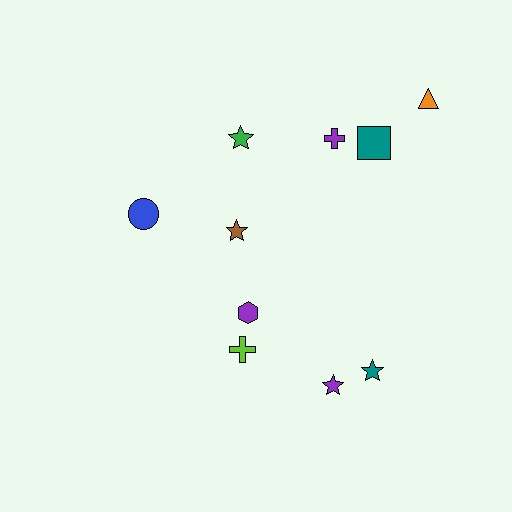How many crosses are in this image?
There are 2 crosses.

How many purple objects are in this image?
There are 3 purple objects.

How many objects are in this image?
There are 10 objects.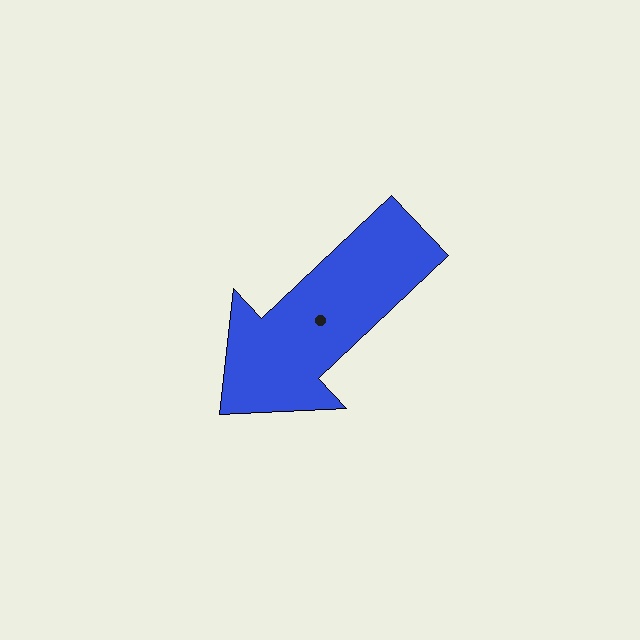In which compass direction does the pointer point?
Southwest.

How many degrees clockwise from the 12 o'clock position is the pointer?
Approximately 227 degrees.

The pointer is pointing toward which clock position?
Roughly 8 o'clock.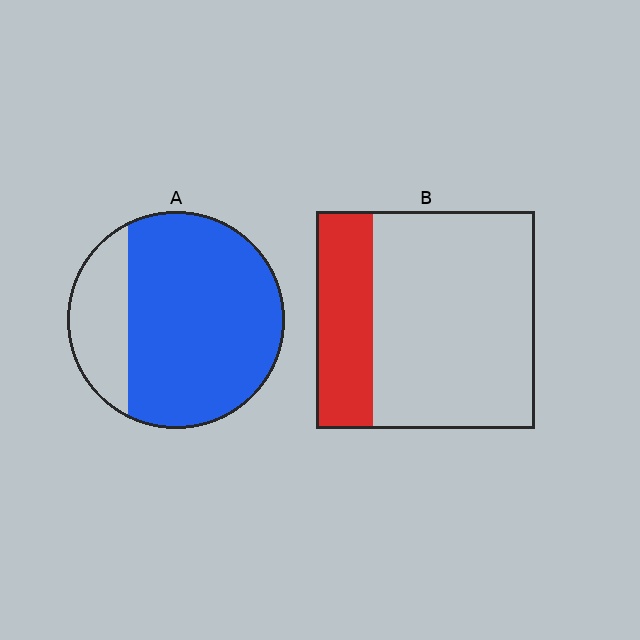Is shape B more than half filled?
No.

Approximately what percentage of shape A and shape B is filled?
A is approximately 75% and B is approximately 25%.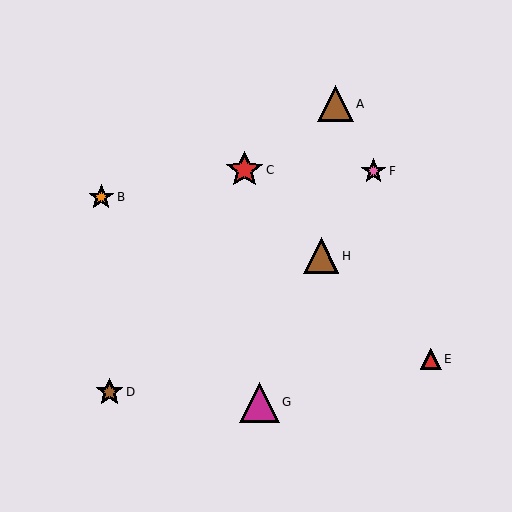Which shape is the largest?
The magenta triangle (labeled G) is the largest.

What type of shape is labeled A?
Shape A is a brown triangle.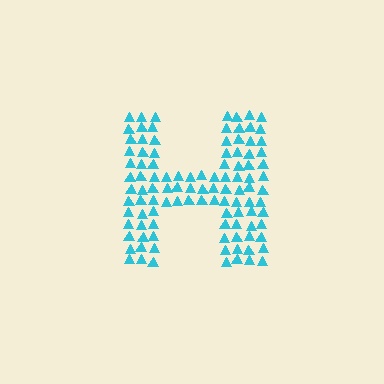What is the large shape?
The large shape is the letter H.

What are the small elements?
The small elements are triangles.